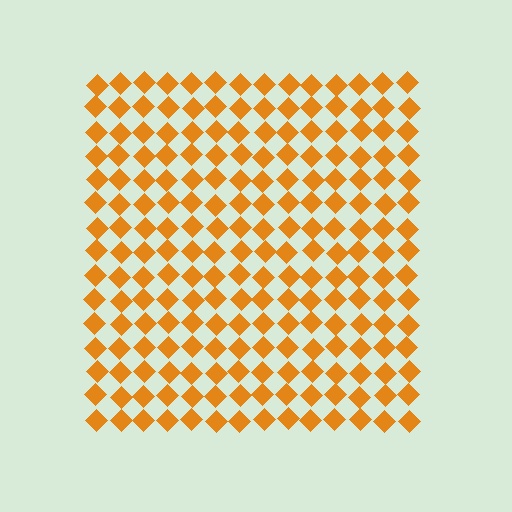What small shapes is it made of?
It is made of small diamonds.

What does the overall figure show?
The overall figure shows a square.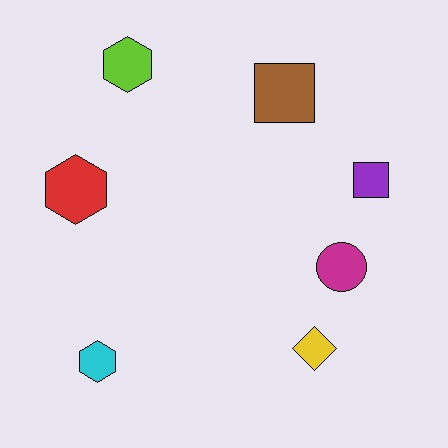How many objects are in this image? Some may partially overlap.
There are 7 objects.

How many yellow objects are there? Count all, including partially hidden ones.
There is 1 yellow object.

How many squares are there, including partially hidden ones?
There are 2 squares.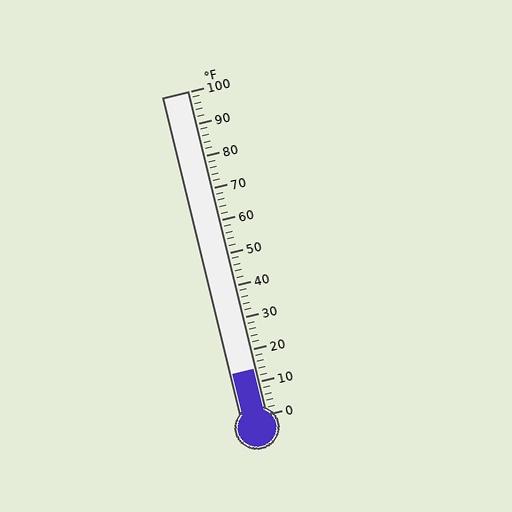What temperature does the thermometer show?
The thermometer shows approximately 14°F.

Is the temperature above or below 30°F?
The temperature is below 30°F.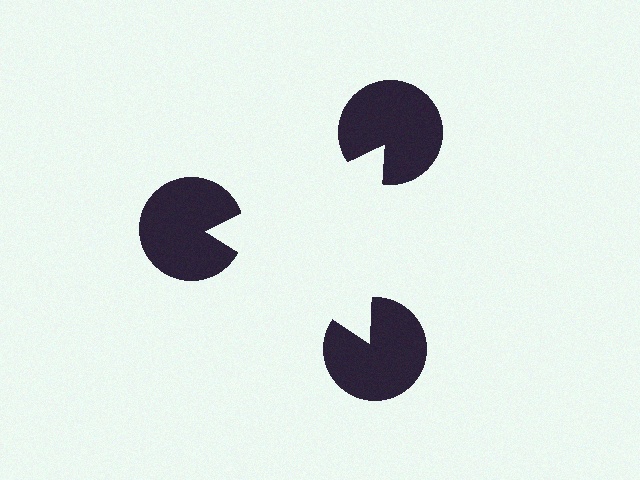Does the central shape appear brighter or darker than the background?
It typically appears slightly brighter than the background, even though no actual brightness change is drawn.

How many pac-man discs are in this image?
There are 3 — one at each vertex of the illusory triangle.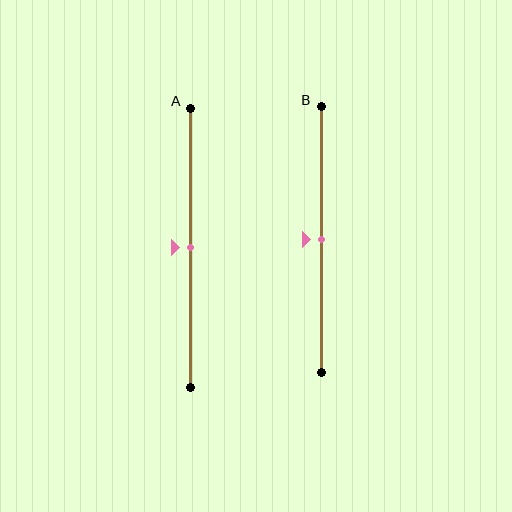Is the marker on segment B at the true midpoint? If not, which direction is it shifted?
Yes, the marker on segment B is at the true midpoint.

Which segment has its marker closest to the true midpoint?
Segment A has its marker closest to the true midpoint.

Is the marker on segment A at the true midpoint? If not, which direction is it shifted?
Yes, the marker on segment A is at the true midpoint.